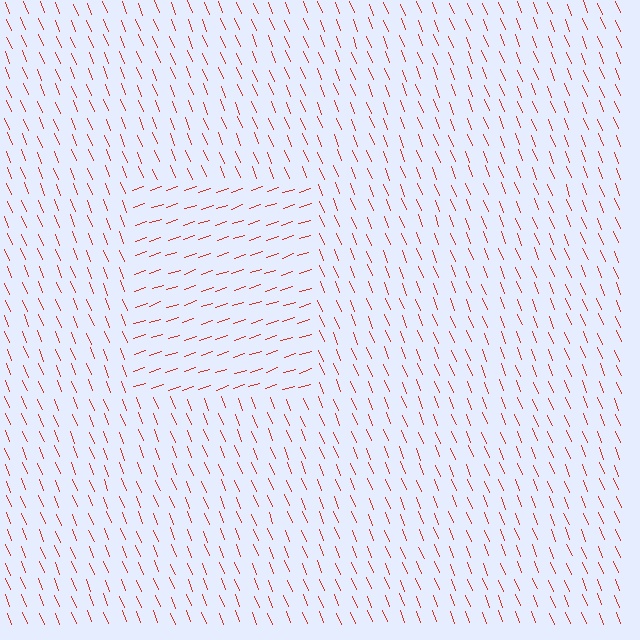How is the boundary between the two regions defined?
The boundary is defined purely by a change in line orientation (approximately 86 degrees difference). All lines are the same color and thickness.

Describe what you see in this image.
The image is filled with small red line segments. A rectangle region in the image has lines oriented differently from the surrounding lines, creating a visible texture boundary.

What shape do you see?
I see a rectangle.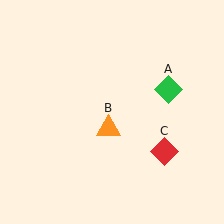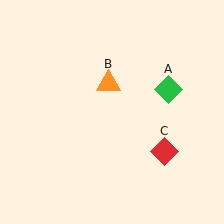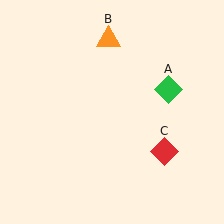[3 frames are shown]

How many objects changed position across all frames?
1 object changed position: orange triangle (object B).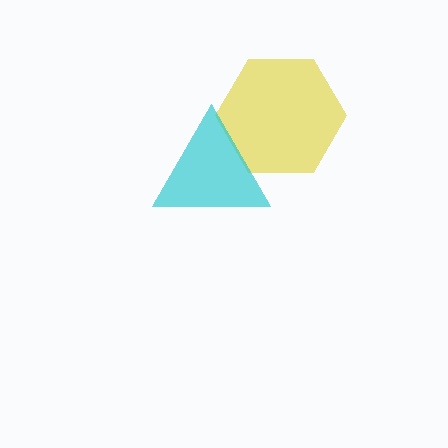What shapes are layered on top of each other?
The layered shapes are: a yellow hexagon, a cyan triangle.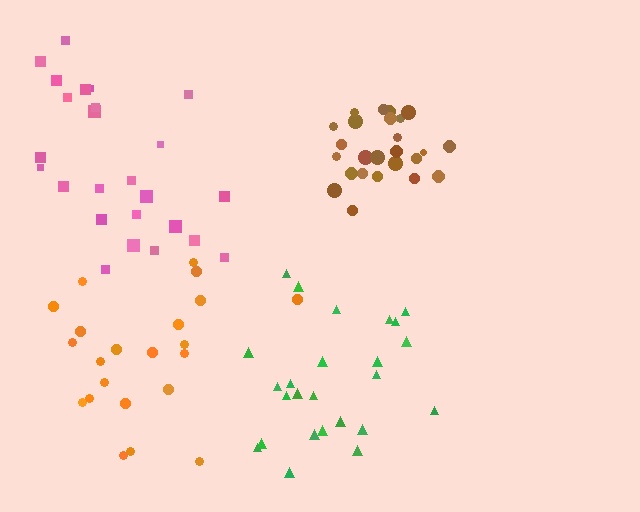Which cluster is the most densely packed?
Brown.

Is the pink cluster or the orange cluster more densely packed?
Orange.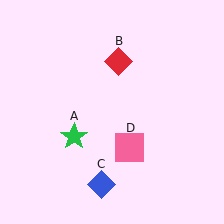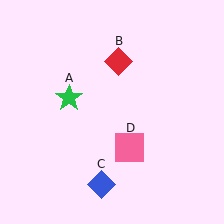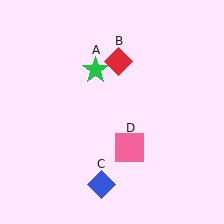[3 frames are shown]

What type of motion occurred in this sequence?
The green star (object A) rotated clockwise around the center of the scene.